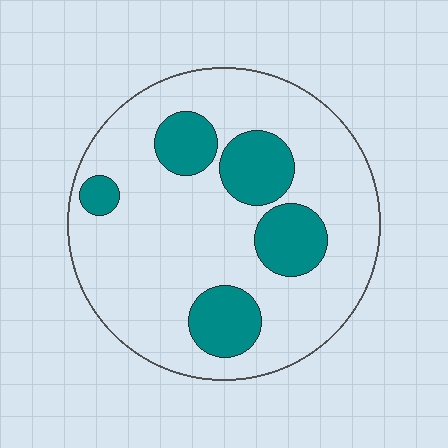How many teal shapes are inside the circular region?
5.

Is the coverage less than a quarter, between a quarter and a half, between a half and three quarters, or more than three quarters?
Less than a quarter.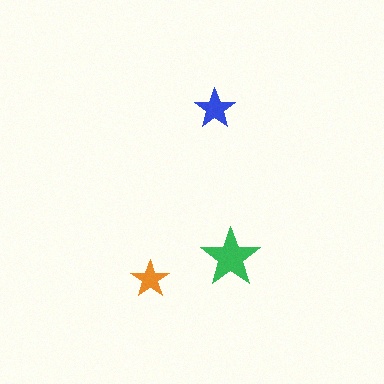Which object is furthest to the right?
The green star is rightmost.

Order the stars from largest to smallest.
the green one, the blue one, the orange one.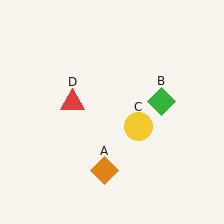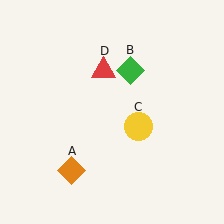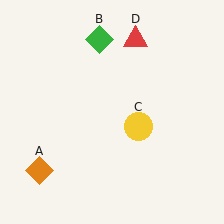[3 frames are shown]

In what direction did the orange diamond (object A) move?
The orange diamond (object A) moved left.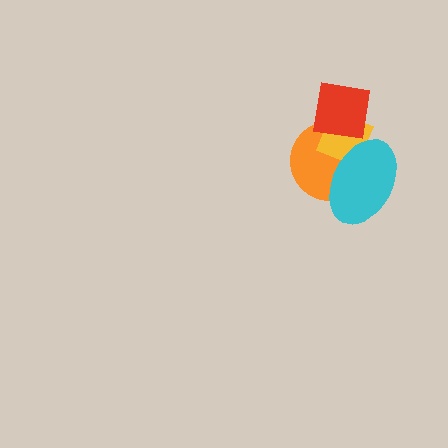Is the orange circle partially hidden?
Yes, it is partially covered by another shape.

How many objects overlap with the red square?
2 objects overlap with the red square.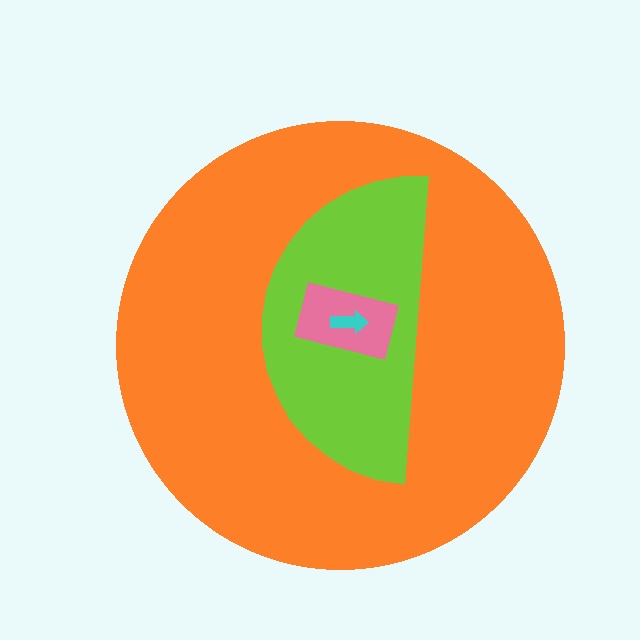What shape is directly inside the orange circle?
The lime semicircle.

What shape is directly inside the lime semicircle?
The pink rectangle.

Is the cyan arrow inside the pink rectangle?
Yes.